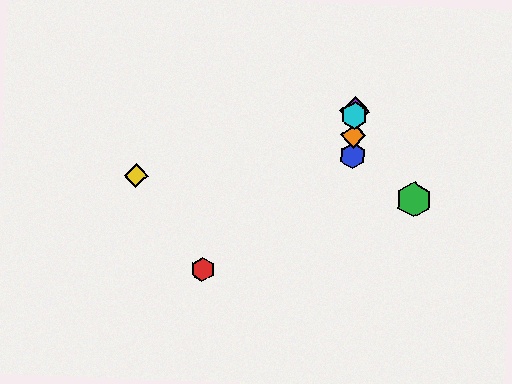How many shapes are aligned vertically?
4 shapes (the blue hexagon, the purple diamond, the orange diamond, the cyan hexagon) are aligned vertically.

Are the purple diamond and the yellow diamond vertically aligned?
No, the purple diamond is at x≈354 and the yellow diamond is at x≈136.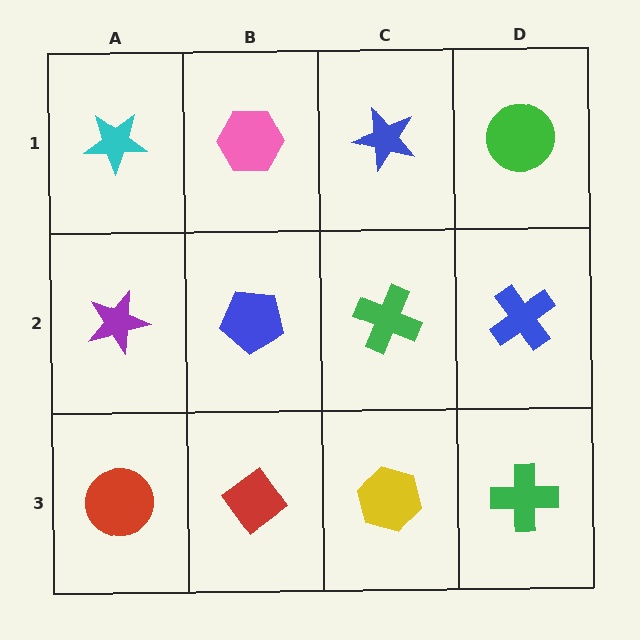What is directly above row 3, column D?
A blue cross.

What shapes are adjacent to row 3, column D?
A blue cross (row 2, column D), a yellow hexagon (row 3, column C).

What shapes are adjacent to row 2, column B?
A pink hexagon (row 1, column B), a red diamond (row 3, column B), a purple star (row 2, column A), a green cross (row 2, column C).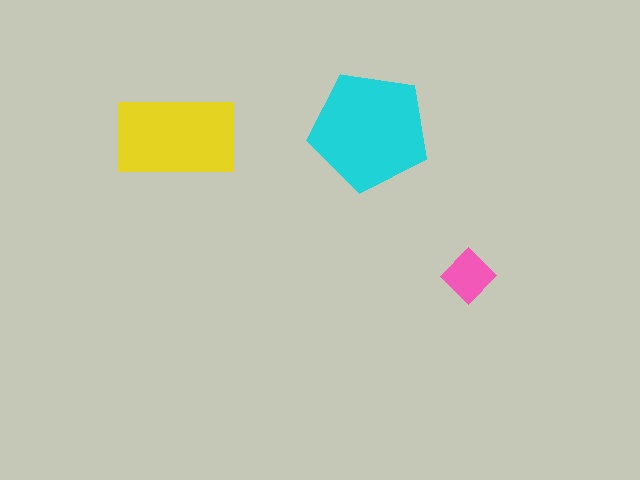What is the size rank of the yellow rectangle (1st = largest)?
2nd.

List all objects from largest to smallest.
The cyan pentagon, the yellow rectangle, the pink diamond.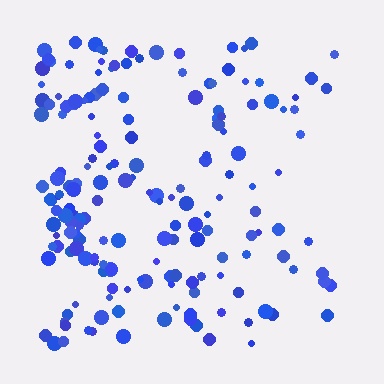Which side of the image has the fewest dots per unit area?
The right.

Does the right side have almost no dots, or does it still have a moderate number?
Still a moderate number, just noticeably fewer than the left.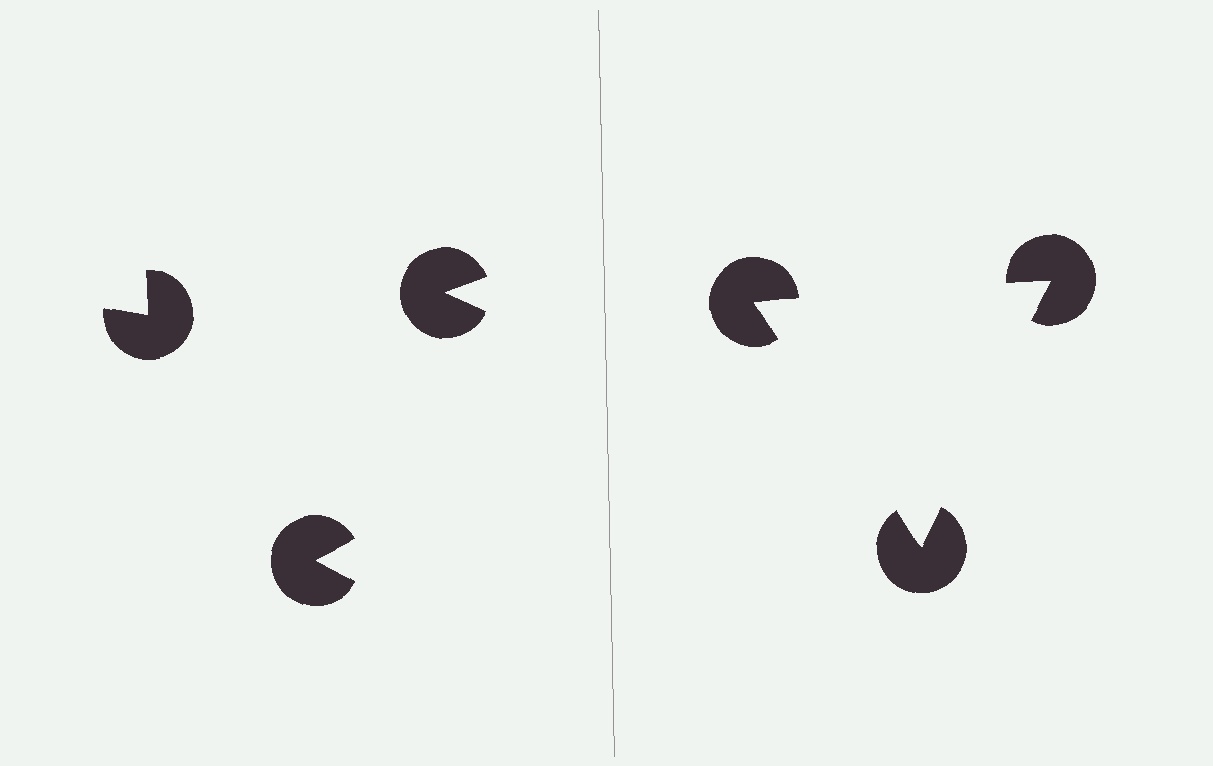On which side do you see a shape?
An illusory triangle appears on the right side. On the left side the wedge cuts are rotated, so no coherent shape forms.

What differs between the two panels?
The pac-man discs are positioned identically on both sides; only the wedge orientations differ. On the right they align to a triangle; on the left they are misaligned.